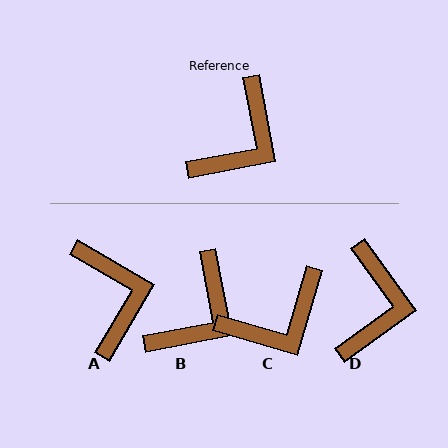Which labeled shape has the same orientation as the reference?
B.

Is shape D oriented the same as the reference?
No, it is off by about 26 degrees.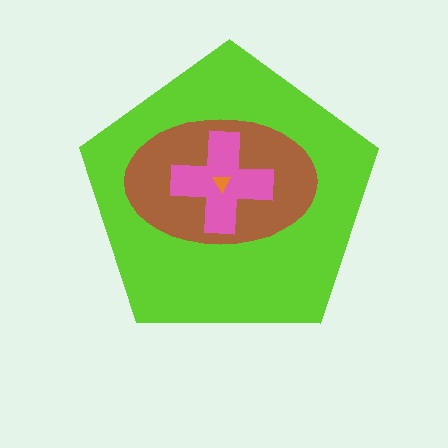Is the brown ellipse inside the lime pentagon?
Yes.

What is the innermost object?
The orange triangle.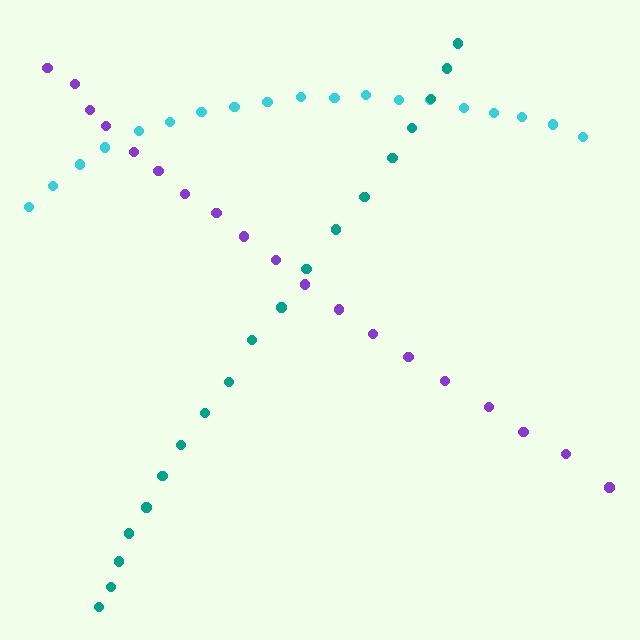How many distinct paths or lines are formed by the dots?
There are 3 distinct paths.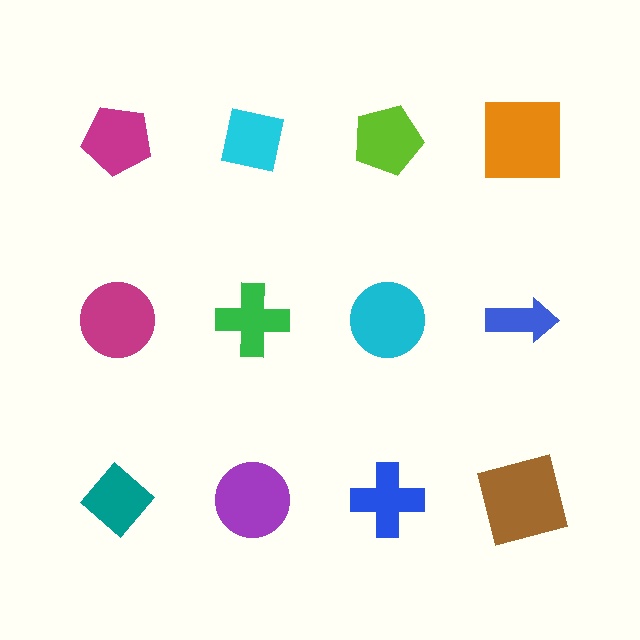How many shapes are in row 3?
4 shapes.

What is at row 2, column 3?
A cyan circle.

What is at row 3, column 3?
A blue cross.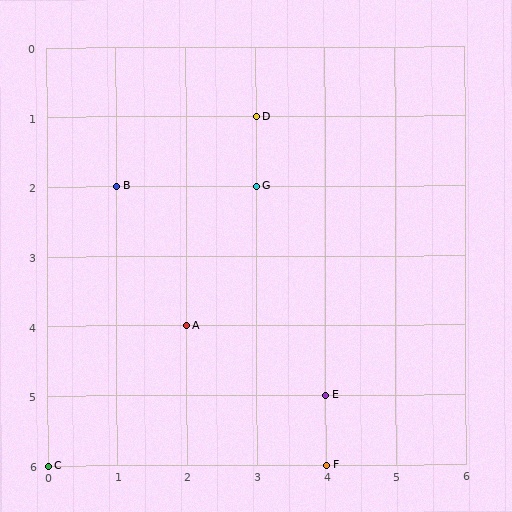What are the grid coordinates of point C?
Point C is at grid coordinates (0, 6).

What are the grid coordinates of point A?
Point A is at grid coordinates (2, 4).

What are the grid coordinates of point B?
Point B is at grid coordinates (1, 2).